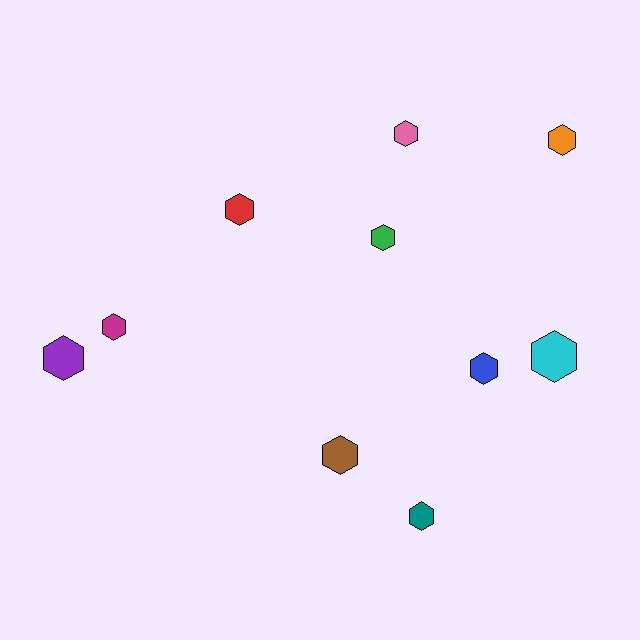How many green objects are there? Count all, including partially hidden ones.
There is 1 green object.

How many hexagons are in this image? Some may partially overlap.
There are 10 hexagons.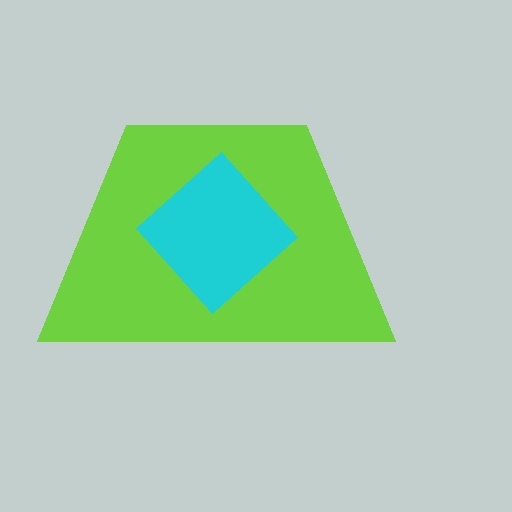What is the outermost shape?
The lime trapezoid.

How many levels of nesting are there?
2.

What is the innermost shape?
The cyan diamond.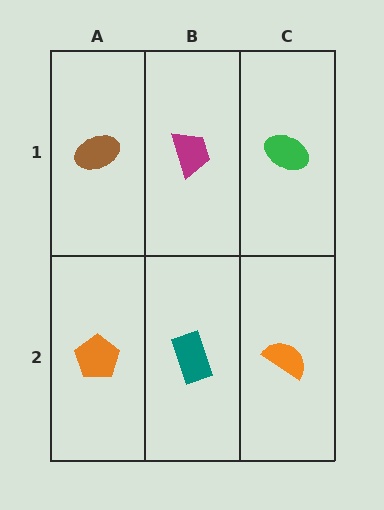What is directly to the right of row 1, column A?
A magenta trapezoid.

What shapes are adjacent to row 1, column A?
An orange pentagon (row 2, column A), a magenta trapezoid (row 1, column B).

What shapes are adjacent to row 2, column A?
A brown ellipse (row 1, column A), a teal rectangle (row 2, column B).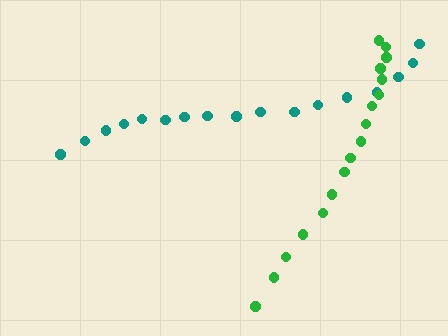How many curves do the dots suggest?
There are 2 distinct paths.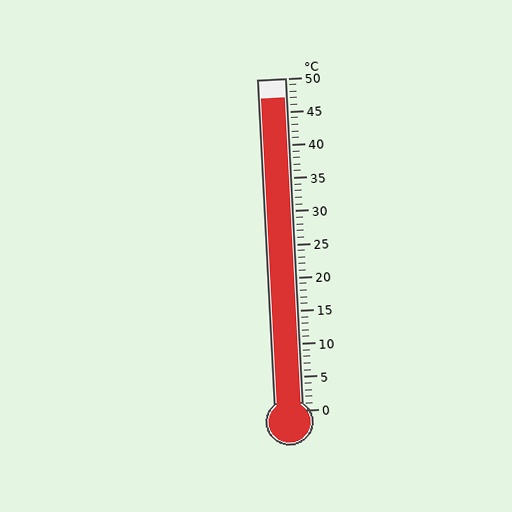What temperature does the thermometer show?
The thermometer shows approximately 47°C.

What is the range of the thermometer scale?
The thermometer scale ranges from 0°C to 50°C.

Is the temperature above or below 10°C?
The temperature is above 10°C.